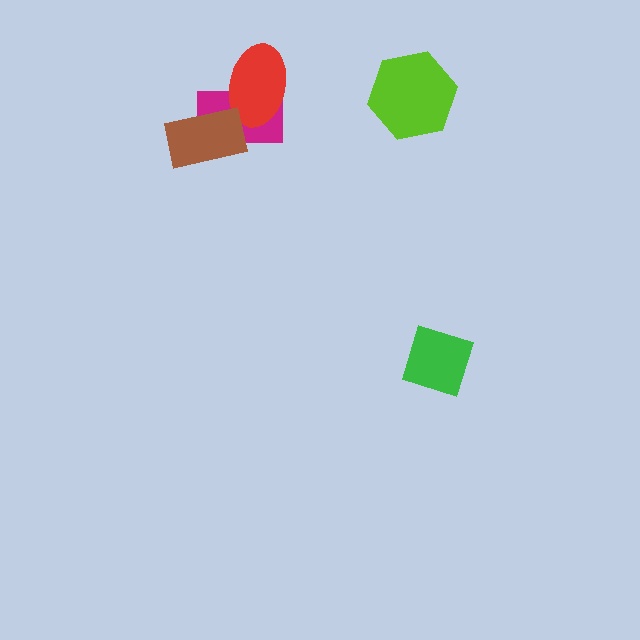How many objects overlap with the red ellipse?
1 object overlaps with the red ellipse.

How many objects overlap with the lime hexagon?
0 objects overlap with the lime hexagon.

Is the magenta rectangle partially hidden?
Yes, it is partially covered by another shape.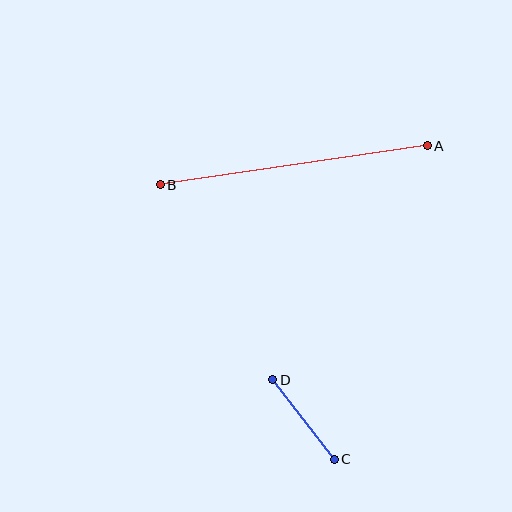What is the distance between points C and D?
The distance is approximately 100 pixels.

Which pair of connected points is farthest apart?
Points A and B are farthest apart.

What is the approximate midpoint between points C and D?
The midpoint is at approximately (303, 419) pixels.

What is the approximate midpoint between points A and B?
The midpoint is at approximately (294, 165) pixels.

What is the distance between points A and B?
The distance is approximately 270 pixels.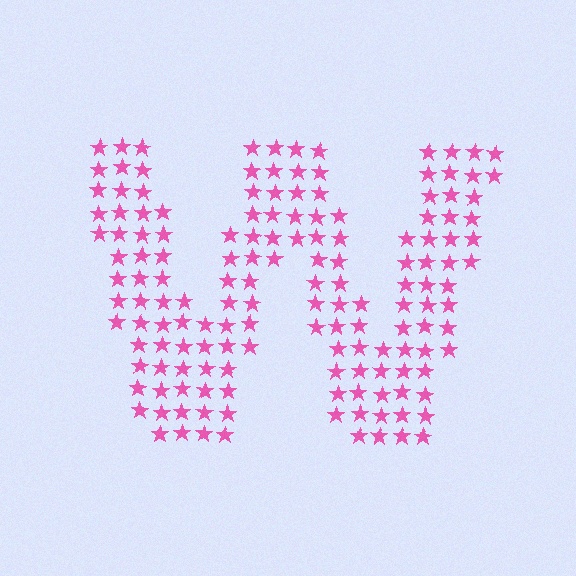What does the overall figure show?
The overall figure shows the letter W.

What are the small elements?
The small elements are stars.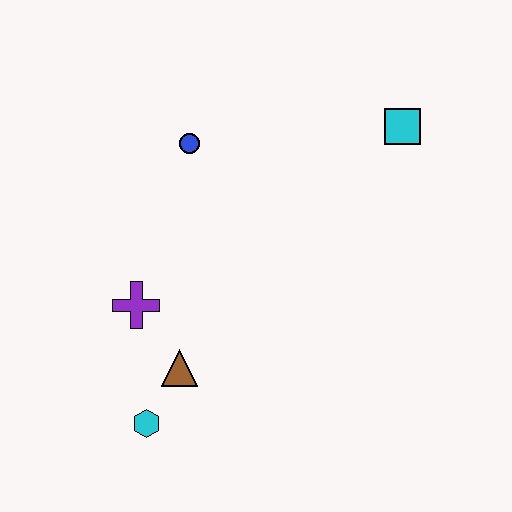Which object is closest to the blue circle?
The purple cross is closest to the blue circle.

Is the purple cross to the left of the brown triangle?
Yes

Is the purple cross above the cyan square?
No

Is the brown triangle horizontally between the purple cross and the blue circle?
Yes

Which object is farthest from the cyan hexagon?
The cyan square is farthest from the cyan hexagon.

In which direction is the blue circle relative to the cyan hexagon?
The blue circle is above the cyan hexagon.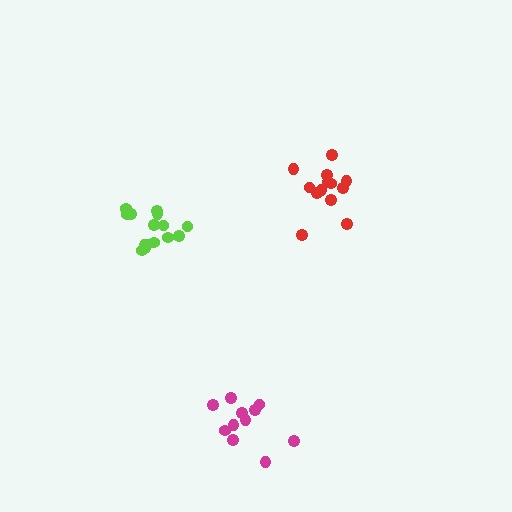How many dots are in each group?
Group 1: 11 dots, Group 2: 15 dots, Group 3: 13 dots (39 total).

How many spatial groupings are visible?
There are 3 spatial groupings.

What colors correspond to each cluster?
The clusters are colored: magenta, lime, red.